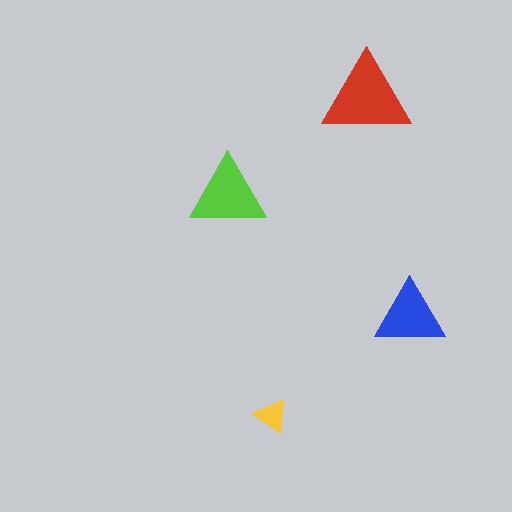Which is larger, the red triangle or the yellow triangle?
The red one.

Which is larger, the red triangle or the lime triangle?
The red one.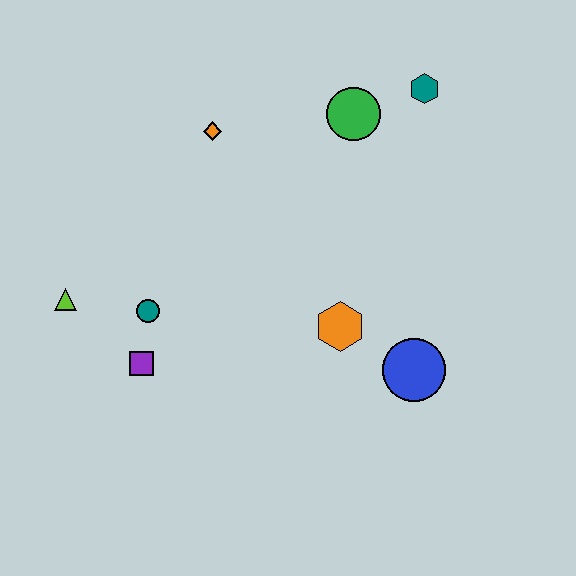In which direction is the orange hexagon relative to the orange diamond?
The orange hexagon is below the orange diamond.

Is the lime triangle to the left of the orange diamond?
Yes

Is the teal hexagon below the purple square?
No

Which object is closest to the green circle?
The teal hexagon is closest to the green circle.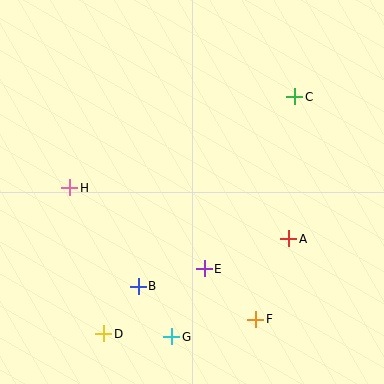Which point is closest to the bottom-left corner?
Point D is closest to the bottom-left corner.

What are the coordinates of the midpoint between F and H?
The midpoint between F and H is at (163, 254).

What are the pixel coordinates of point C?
Point C is at (295, 97).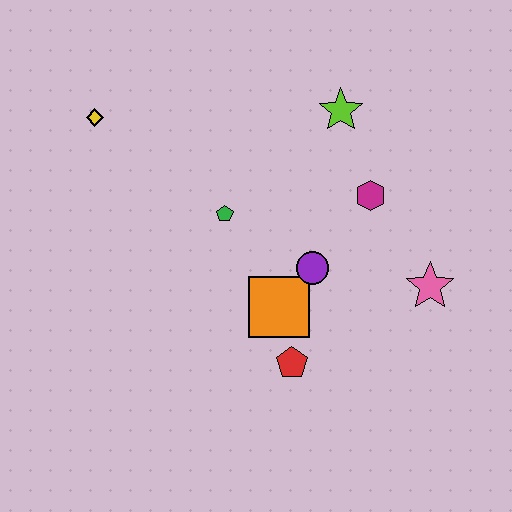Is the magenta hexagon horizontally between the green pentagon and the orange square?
No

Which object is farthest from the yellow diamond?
The pink star is farthest from the yellow diamond.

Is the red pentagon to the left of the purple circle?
Yes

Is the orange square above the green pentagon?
No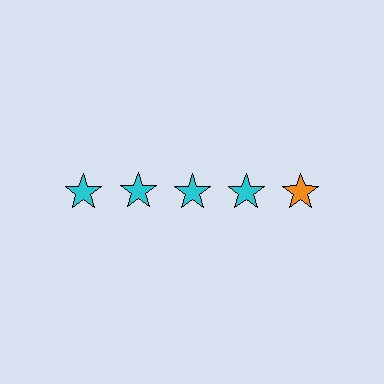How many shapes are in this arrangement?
There are 5 shapes arranged in a grid pattern.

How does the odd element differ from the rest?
It has a different color: orange instead of cyan.